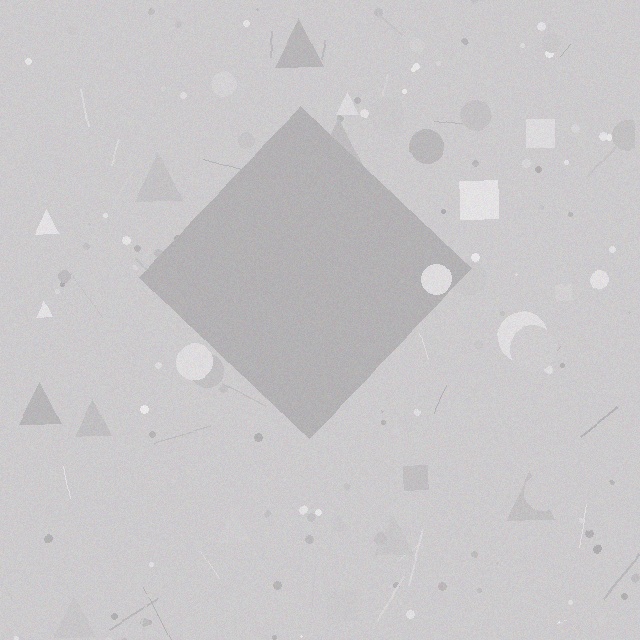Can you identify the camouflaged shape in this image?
The camouflaged shape is a diamond.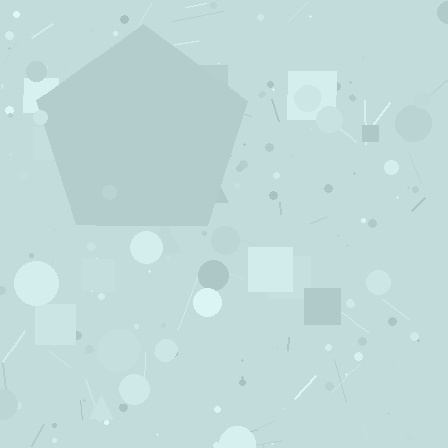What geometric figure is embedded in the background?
A pentagon is embedded in the background.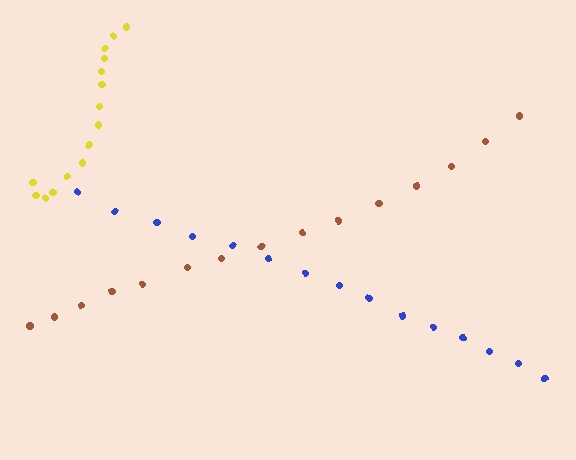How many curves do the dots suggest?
There are 3 distinct paths.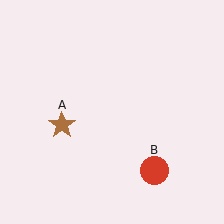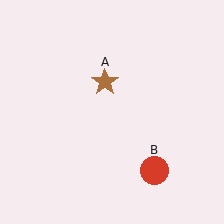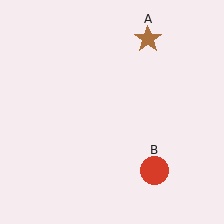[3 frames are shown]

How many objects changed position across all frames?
1 object changed position: brown star (object A).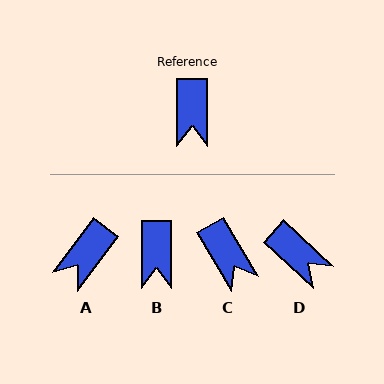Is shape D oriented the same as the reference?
No, it is off by about 47 degrees.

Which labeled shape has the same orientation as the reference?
B.